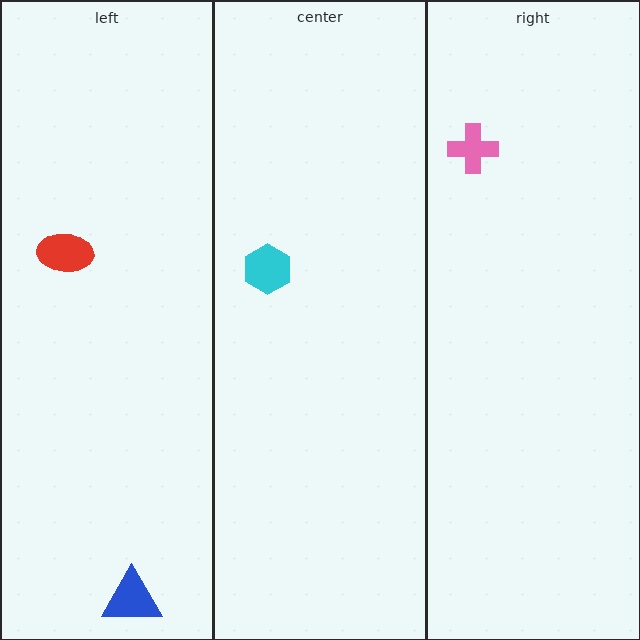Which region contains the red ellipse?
The left region.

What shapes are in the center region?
The cyan hexagon.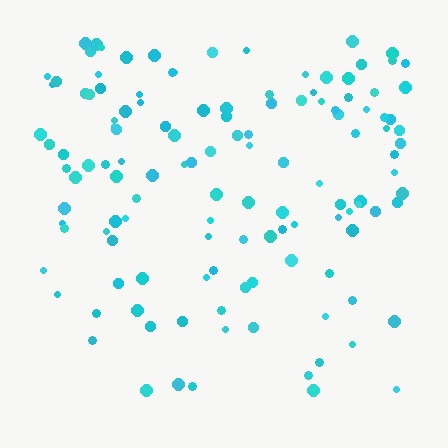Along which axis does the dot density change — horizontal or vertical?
Vertical.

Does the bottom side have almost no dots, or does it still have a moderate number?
Still a moderate number, just noticeably fewer than the top.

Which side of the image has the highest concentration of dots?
The top.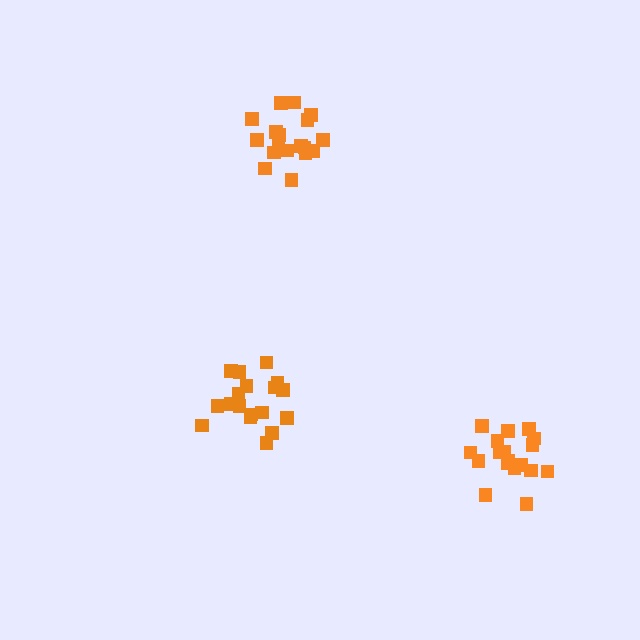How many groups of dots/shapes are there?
There are 3 groups.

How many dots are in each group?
Group 1: 18 dots, Group 2: 18 dots, Group 3: 18 dots (54 total).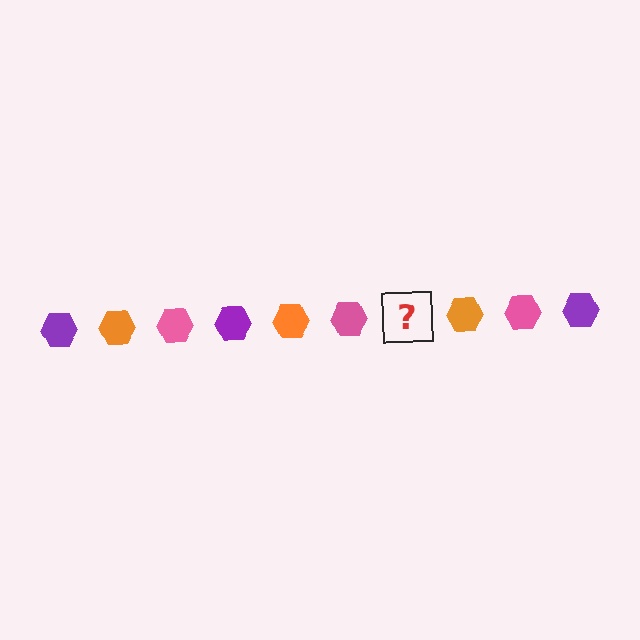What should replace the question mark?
The question mark should be replaced with a purple hexagon.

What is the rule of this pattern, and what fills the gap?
The rule is that the pattern cycles through purple, orange, pink hexagons. The gap should be filled with a purple hexagon.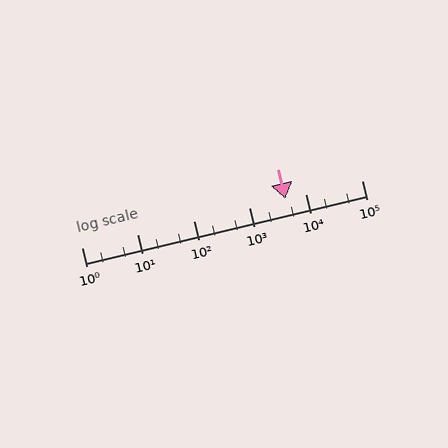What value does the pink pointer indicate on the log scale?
The pointer indicates approximately 4300.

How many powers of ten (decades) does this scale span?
The scale spans 5 decades, from 1 to 100000.